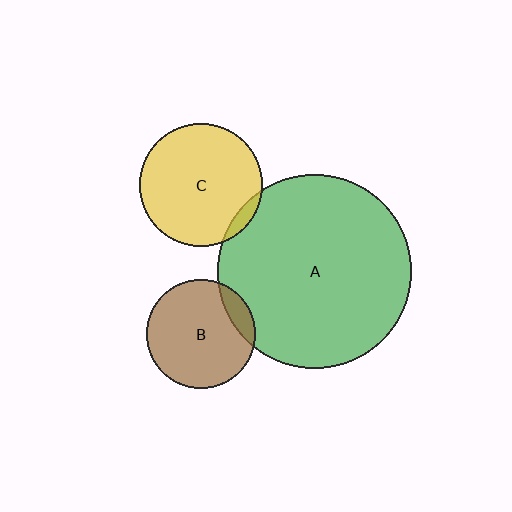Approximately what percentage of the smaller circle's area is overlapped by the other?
Approximately 10%.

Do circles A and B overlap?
Yes.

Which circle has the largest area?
Circle A (green).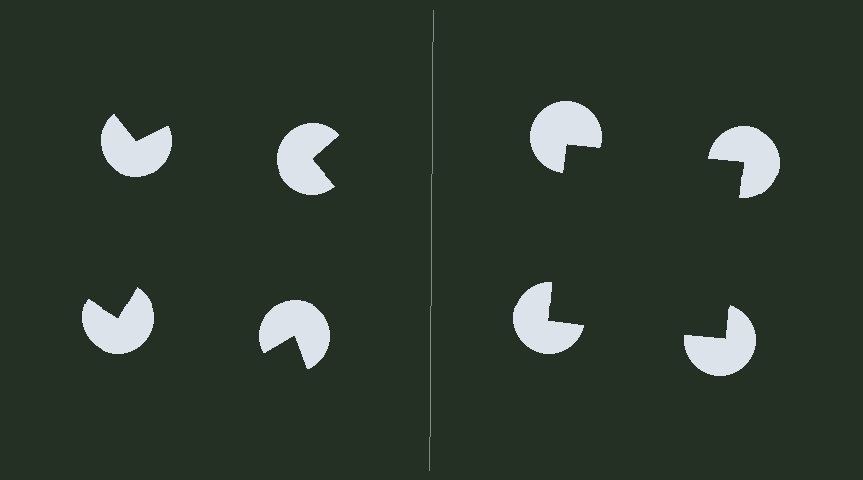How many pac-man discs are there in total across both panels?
8 — 4 on each side.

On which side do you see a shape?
An illusory square appears on the right side. On the left side the wedge cuts are rotated, so no coherent shape forms.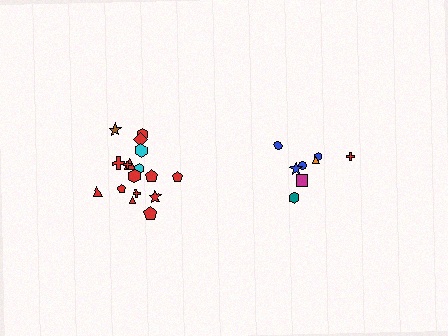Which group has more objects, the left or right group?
The left group.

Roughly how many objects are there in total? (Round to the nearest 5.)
Roughly 25 objects in total.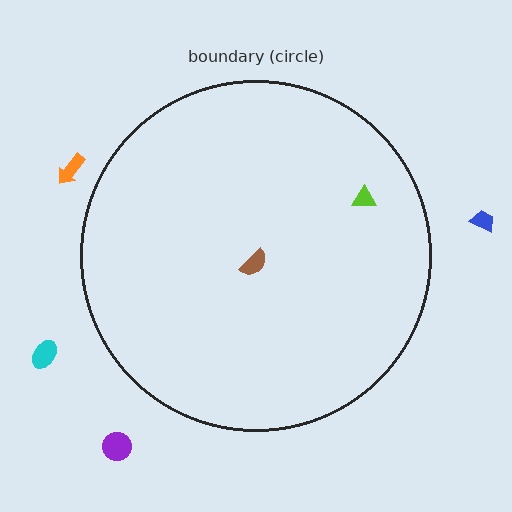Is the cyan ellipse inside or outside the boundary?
Outside.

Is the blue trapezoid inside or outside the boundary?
Outside.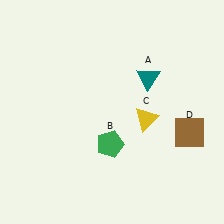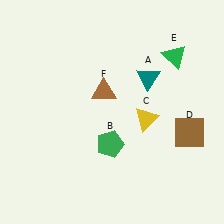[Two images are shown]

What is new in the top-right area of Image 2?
A green triangle (E) was added in the top-right area of Image 2.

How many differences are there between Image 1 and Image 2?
There are 2 differences between the two images.